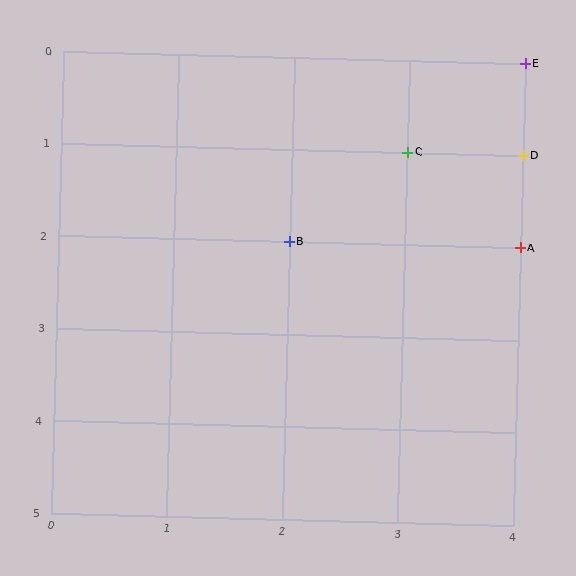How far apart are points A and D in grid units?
Points A and D are 1 row apart.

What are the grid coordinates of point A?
Point A is at grid coordinates (4, 2).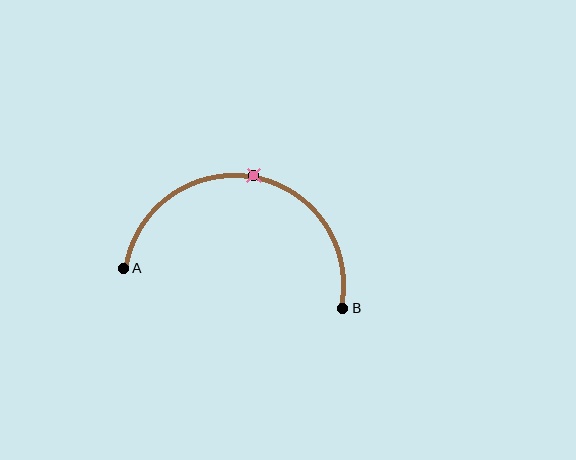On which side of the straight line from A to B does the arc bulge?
The arc bulges above the straight line connecting A and B.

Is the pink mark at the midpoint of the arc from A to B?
Yes. The pink mark lies on the arc at equal arc-length from both A and B — it is the arc midpoint.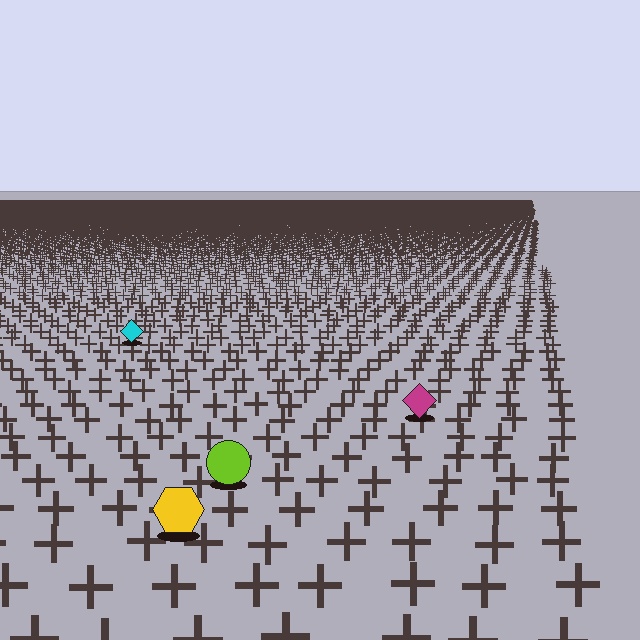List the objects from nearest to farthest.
From nearest to farthest: the yellow hexagon, the lime circle, the magenta diamond, the cyan diamond.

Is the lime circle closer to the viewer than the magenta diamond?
Yes. The lime circle is closer — you can tell from the texture gradient: the ground texture is coarser near it.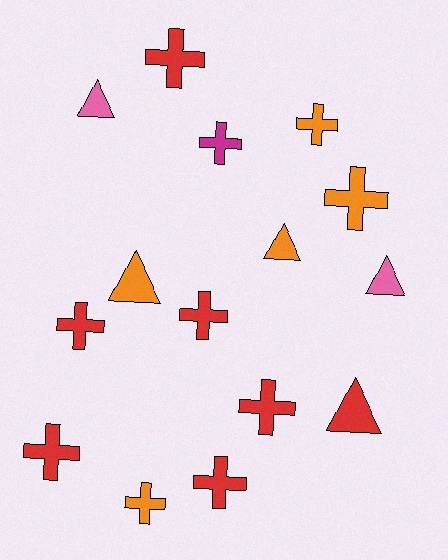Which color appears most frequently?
Red, with 7 objects.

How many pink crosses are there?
There are no pink crosses.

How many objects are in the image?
There are 15 objects.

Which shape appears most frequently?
Cross, with 10 objects.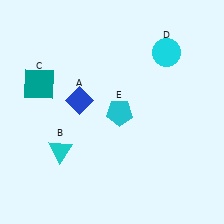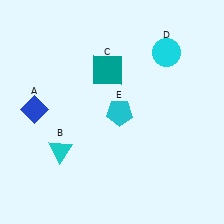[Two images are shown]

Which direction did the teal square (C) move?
The teal square (C) moved right.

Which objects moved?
The objects that moved are: the blue diamond (A), the teal square (C).